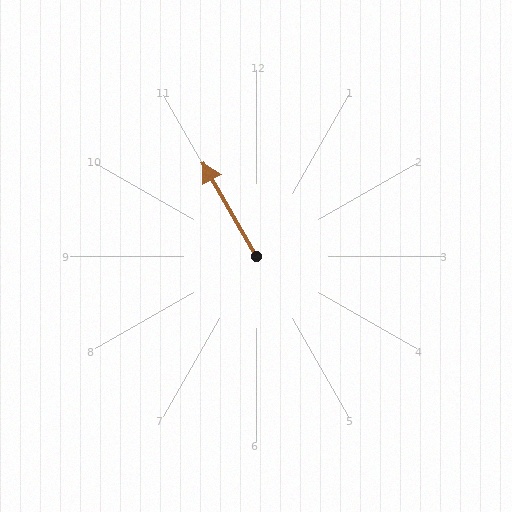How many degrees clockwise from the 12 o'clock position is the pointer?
Approximately 330 degrees.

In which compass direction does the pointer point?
Northwest.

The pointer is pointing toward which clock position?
Roughly 11 o'clock.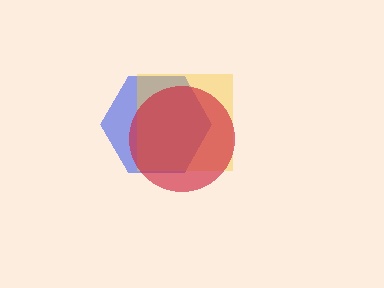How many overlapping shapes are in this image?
There are 3 overlapping shapes in the image.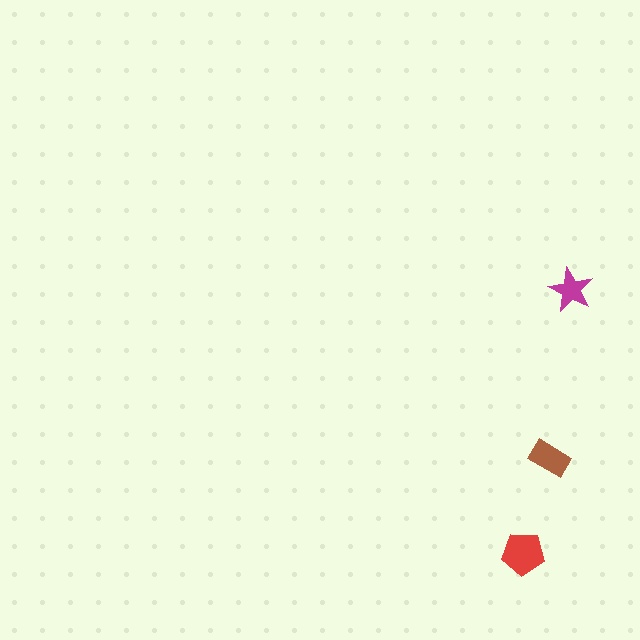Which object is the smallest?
The magenta star.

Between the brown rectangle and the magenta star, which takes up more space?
The brown rectangle.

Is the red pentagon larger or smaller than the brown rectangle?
Larger.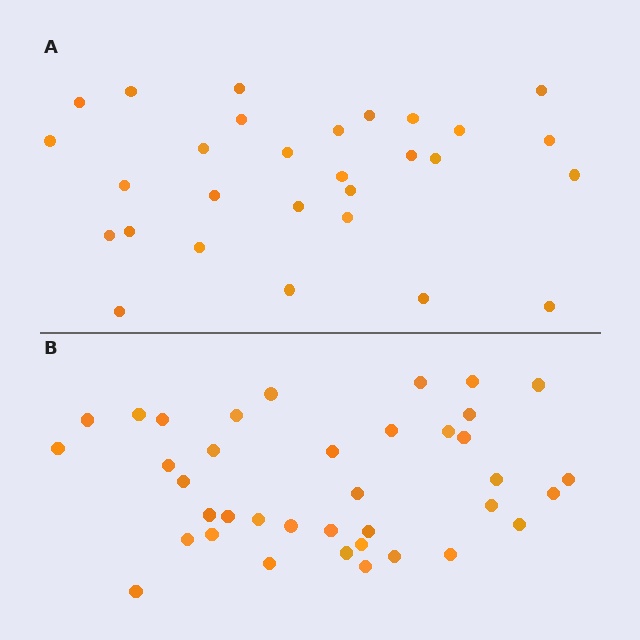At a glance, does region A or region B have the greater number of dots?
Region B (the bottom region) has more dots.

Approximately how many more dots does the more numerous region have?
Region B has roughly 8 or so more dots than region A.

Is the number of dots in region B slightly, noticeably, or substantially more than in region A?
Region B has noticeably more, but not dramatically so. The ratio is roughly 1.3 to 1.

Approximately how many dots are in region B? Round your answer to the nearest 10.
About 40 dots. (The exact count is 38, which rounds to 40.)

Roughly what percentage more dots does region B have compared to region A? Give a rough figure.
About 30% more.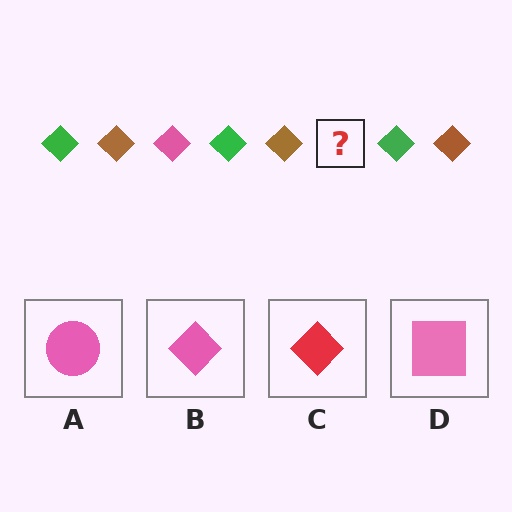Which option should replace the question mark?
Option B.